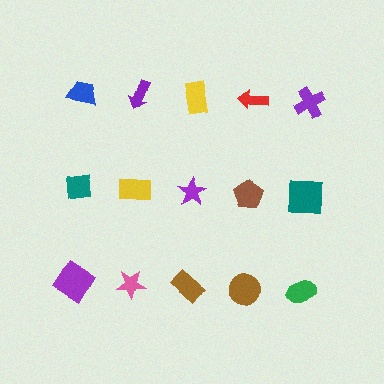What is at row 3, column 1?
A purple diamond.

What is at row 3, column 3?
A brown rectangle.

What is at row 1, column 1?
A blue trapezoid.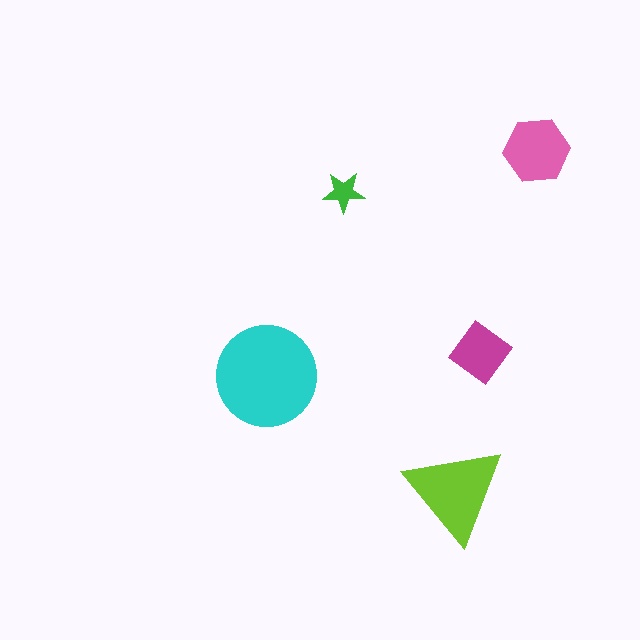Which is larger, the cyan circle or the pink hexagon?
The cyan circle.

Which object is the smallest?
The green star.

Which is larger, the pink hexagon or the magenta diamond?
The pink hexagon.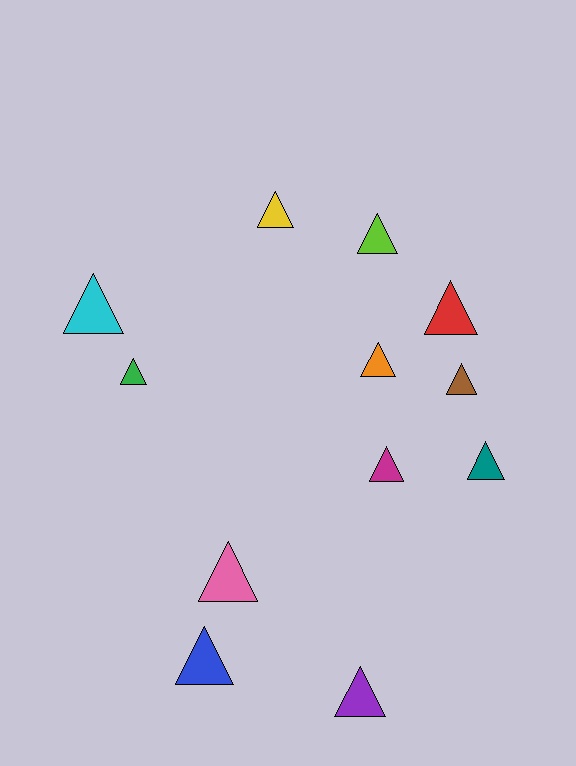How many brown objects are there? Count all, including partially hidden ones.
There is 1 brown object.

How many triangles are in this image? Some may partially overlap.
There are 12 triangles.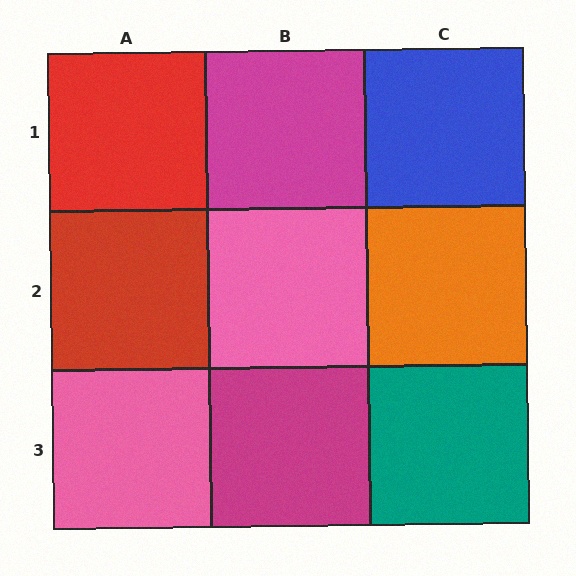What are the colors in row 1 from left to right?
Red, magenta, blue.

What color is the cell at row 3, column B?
Magenta.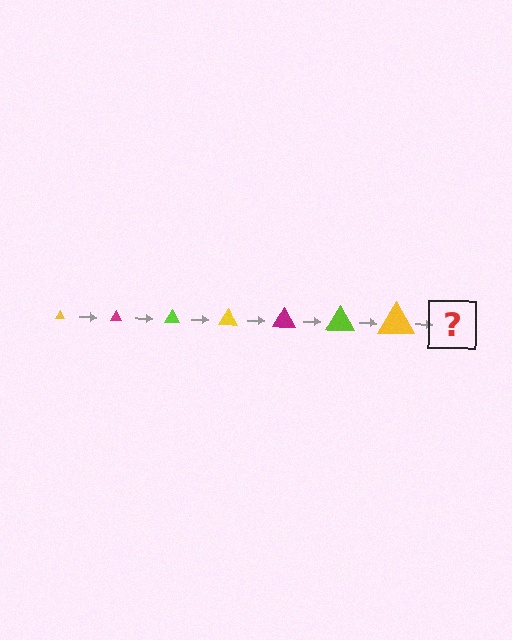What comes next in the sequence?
The next element should be a magenta triangle, larger than the previous one.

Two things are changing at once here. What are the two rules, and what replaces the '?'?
The two rules are that the triangle grows larger each step and the color cycles through yellow, magenta, and lime. The '?' should be a magenta triangle, larger than the previous one.